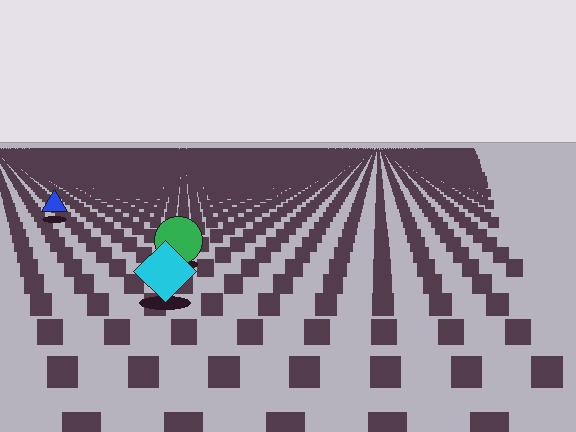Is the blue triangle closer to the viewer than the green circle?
No. The green circle is closer — you can tell from the texture gradient: the ground texture is coarser near it.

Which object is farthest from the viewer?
The blue triangle is farthest from the viewer. It appears smaller and the ground texture around it is denser.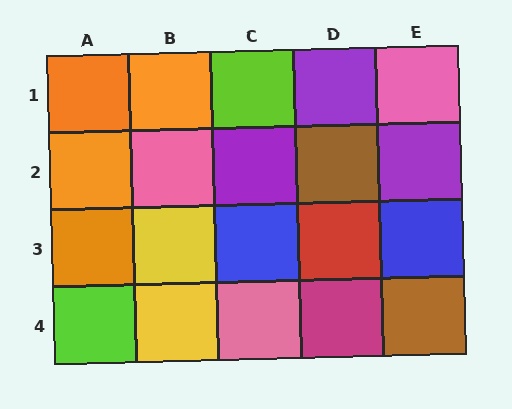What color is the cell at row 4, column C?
Pink.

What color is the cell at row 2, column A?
Orange.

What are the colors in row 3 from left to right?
Orange, yellow, blue, red, blue.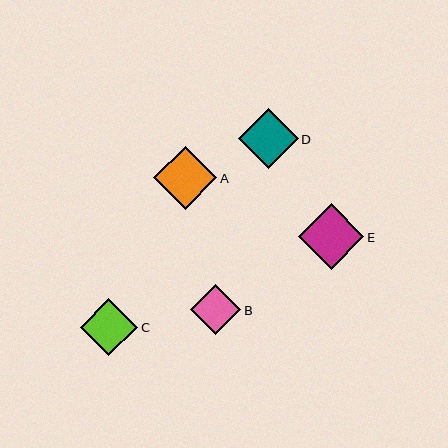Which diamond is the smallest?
Diamond B is the smallest with a size of approximately 50 pixels.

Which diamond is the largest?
Diamond E is the largest with a size of approximately 65 pixels.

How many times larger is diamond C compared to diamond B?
Diamond C is approximately 1.2 times the size of diamond B.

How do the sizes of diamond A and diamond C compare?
Diamond A and diamond C are approximately the same size.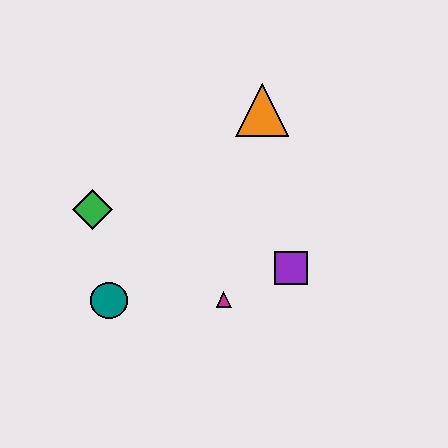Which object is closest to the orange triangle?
The purple square is closest to the orange triangle.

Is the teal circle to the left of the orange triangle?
Yes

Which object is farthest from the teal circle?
The orange triangle is farthest from the teal circle.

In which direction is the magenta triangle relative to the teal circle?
The magenta triangle is to the right of the teal circle.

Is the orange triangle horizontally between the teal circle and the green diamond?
No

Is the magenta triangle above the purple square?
No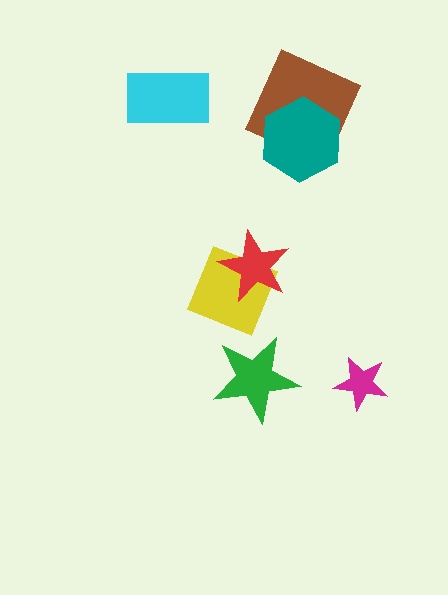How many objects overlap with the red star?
1 object overlaps with the red star.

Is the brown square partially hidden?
Yes, it is partially covered by another shape.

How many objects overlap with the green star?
0 objects overlap with the green star.